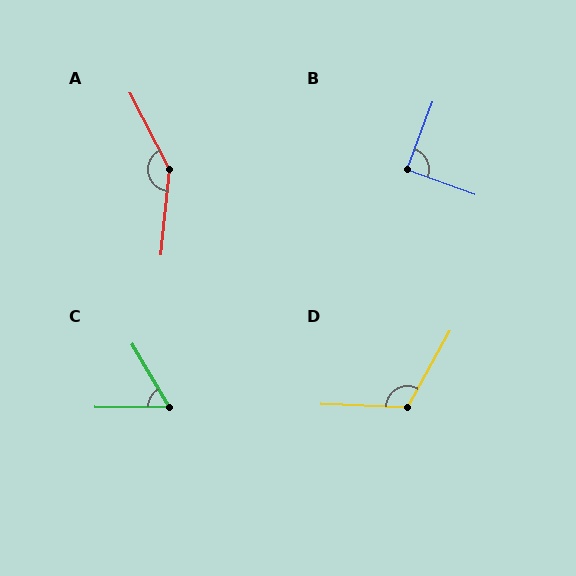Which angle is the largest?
A, at approximately 148 degrees.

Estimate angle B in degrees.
Approximately 89 degrees.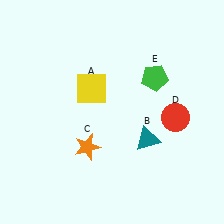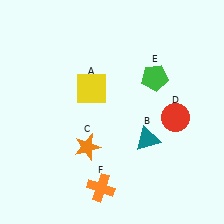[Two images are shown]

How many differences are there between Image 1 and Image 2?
There is 1 difference between the two images.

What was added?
An orange cross (F) was added in Image 2.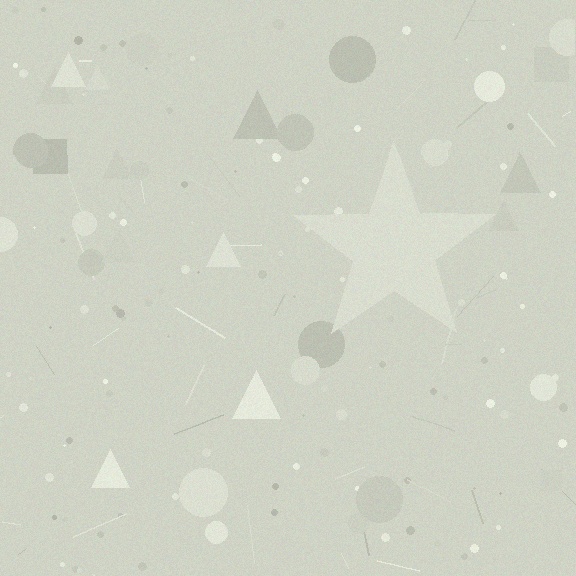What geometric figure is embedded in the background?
A star is embedded in the background.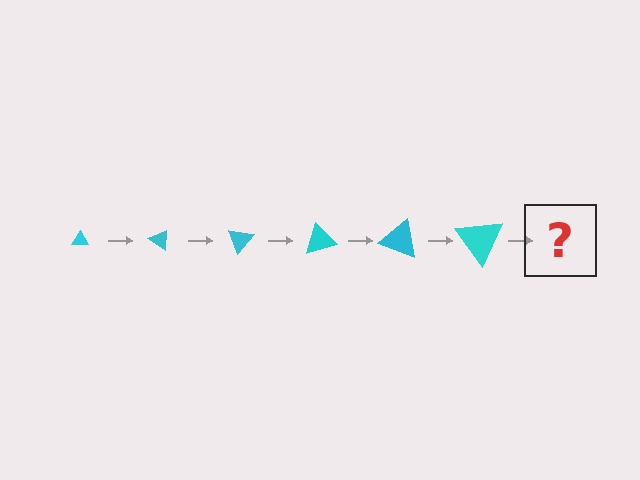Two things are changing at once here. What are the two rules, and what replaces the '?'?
The two rules are that the triangle grows larger each step and it rotates 35 degrees each step. The '?' should be a triangle, larger than the previous one and rotated 210 degrees from the start.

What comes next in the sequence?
The next element should be a triangle, larger than the previous one and rotated 210 degrees from the start.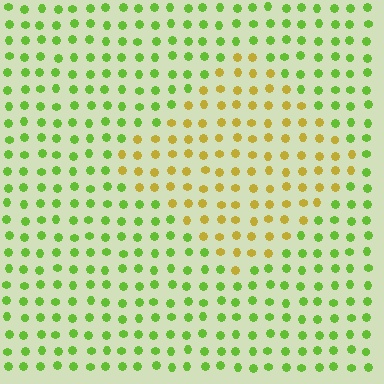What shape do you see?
I see a diamond.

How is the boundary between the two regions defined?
The boundary is defined purely by a slight shift in hue (about 49 degrees). Spacing, size, and orientation are identical on both sides.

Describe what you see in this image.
The image is filled with small lime elements in a uniform arrangement. A diamond-shaped region is visible where the elements are tinted to a slightly different hue, forming a subtle color boundary.